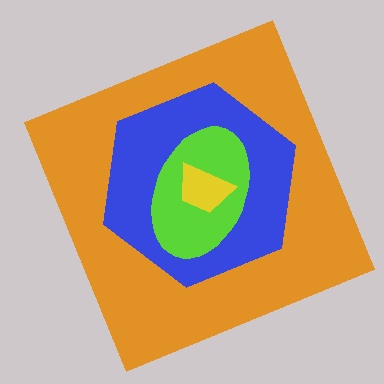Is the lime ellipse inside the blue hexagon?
Yes.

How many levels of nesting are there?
4.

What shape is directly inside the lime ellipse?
The yellow trapezoid.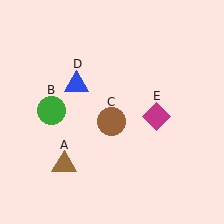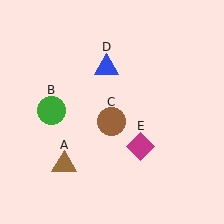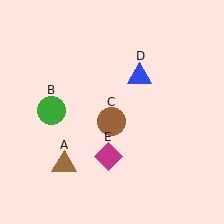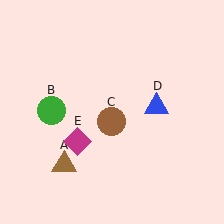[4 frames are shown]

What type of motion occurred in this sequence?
The blue triangle (object D), magenta diamond (object E) rotated clockwise around the center of the scene.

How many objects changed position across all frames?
2 objects changed position: blue triangle (object D), magenta diamond (object E).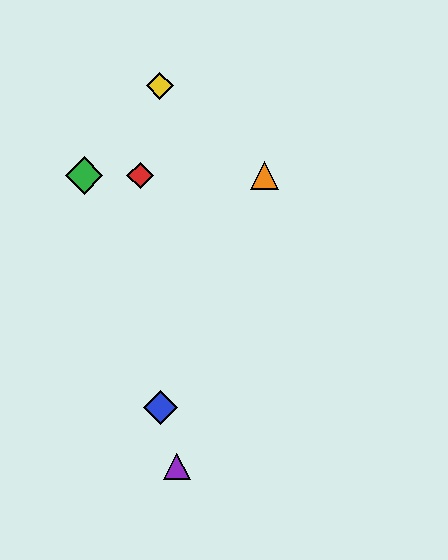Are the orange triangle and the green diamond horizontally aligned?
Yes, both are at y≈175.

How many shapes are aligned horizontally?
3 shapes (the red diamond, the green diamond, the orange triangle) are aligned horizontally.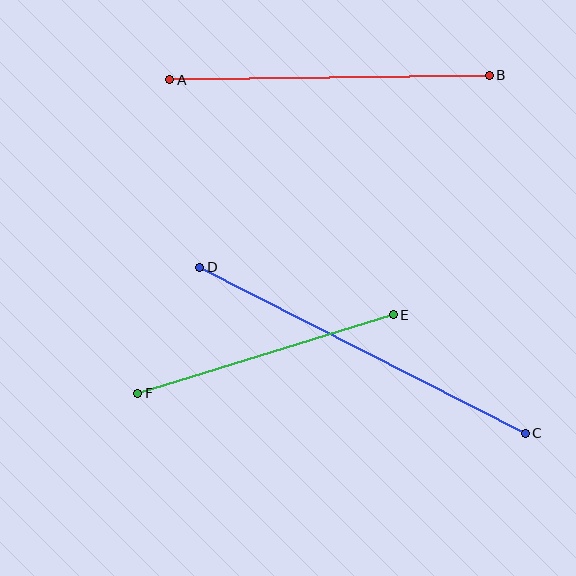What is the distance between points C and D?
The distance is approximately 365 pixels.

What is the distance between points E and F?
The distance is approximately 267 pixels.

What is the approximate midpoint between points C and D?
The midpoint is at approximately (363, 350) pixels.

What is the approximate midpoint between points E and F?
The midpoint is at approximately (266, 354) pixels.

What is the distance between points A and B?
The distance is approximately 320 pixels.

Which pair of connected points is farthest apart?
Points C and D are farthest apart.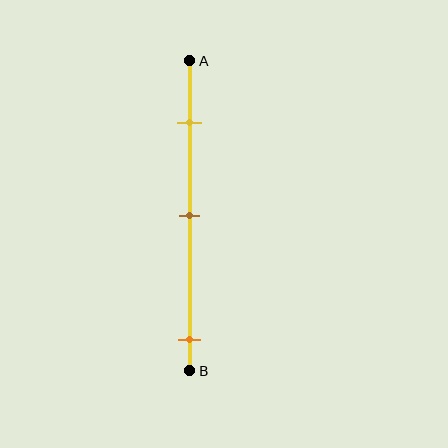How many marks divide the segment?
There are 3 marks dividing the segment.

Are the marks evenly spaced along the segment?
No, the marks are not evenly spaced.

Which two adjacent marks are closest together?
The yellow and brown marks are the closest adjacent pair.